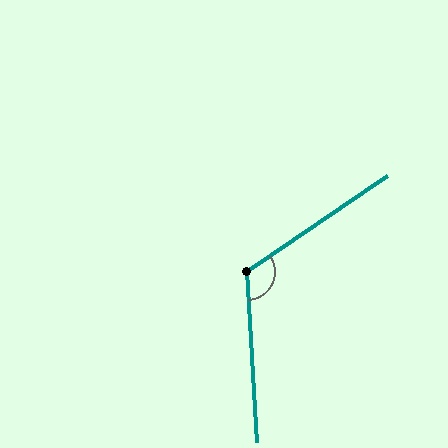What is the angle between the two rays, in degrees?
Approximately 121 degrees.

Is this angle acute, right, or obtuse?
It is obtuse.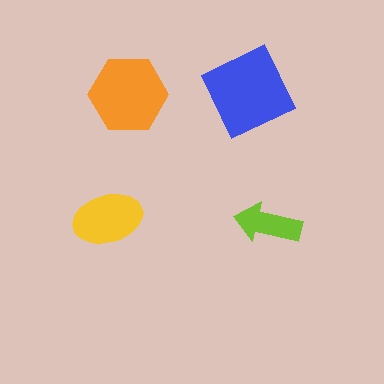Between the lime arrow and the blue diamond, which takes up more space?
The blue diamond.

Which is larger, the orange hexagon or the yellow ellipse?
The orange hexagon.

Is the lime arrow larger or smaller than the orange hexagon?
Smaller.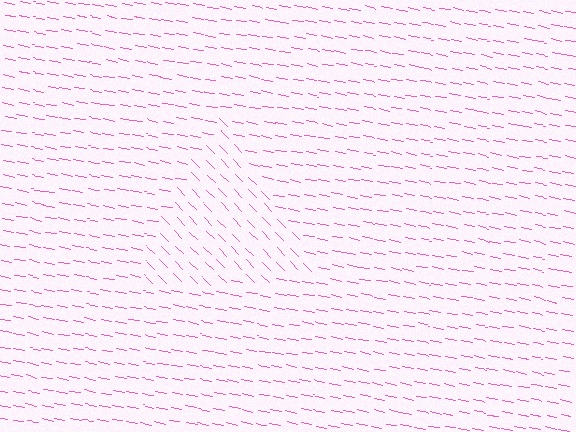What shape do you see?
I see a triangle.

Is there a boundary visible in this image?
Yes, there is a texture boundary formed by a change in line orientation.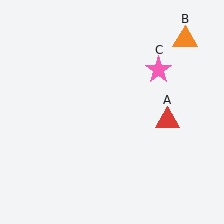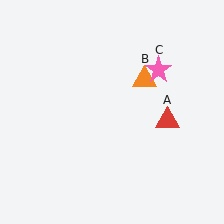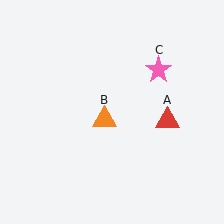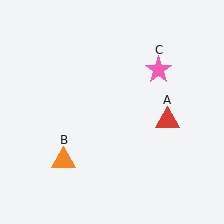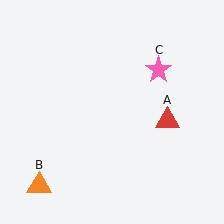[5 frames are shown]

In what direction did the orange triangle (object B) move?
The orange triangle (object B) moved down and to the left.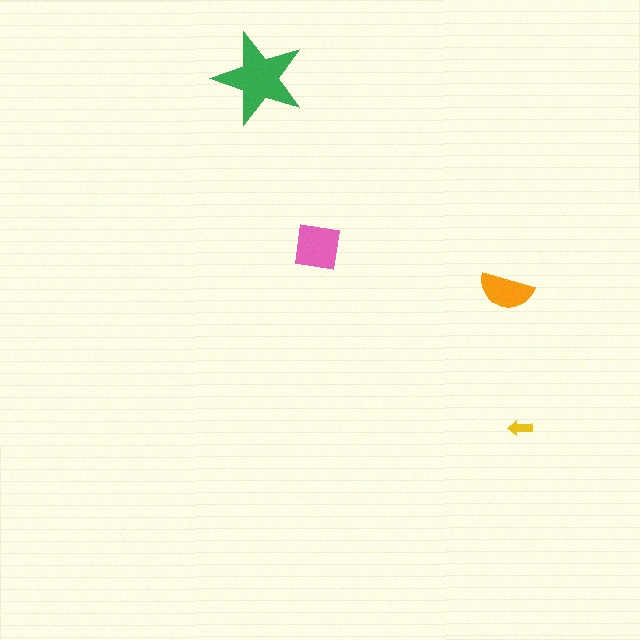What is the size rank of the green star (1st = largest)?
1st.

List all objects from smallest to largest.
The yellow arrow, the orange semicircle, the pink square, the green star.